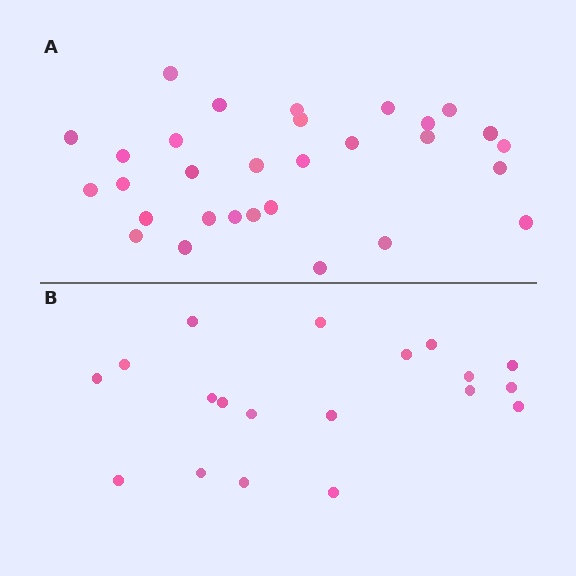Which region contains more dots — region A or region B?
Region A (the top region) has more dots.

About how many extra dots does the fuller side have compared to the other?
Region A has roughly 12 or so more dots than region B.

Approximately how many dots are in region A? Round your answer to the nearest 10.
About 30 dots.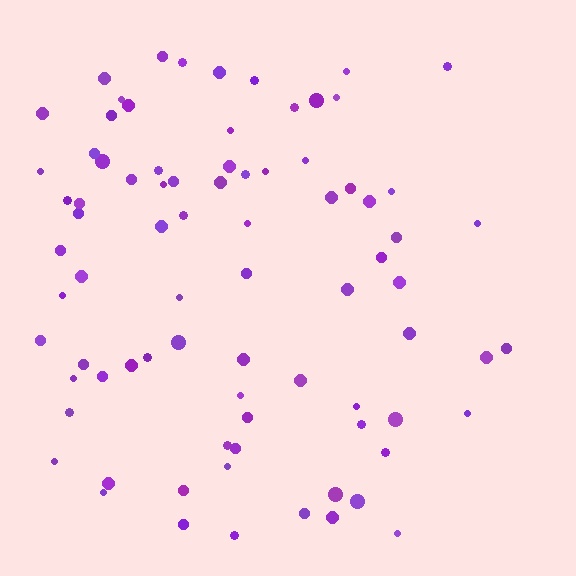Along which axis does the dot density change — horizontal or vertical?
Horizontal.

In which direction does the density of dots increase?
From right to left, with the left side densest.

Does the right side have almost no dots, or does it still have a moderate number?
Still a moderate number, just noticeably fewer than the left.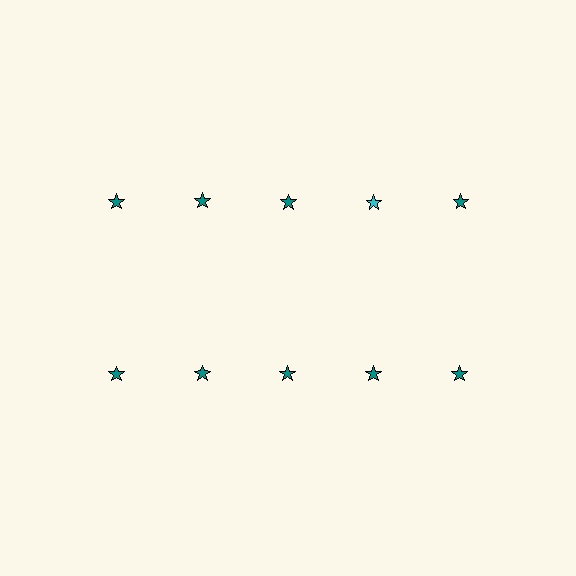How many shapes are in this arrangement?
There are 10 shapes arranged in a grid pattern.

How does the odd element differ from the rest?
It has a different color: cyan instead of teal.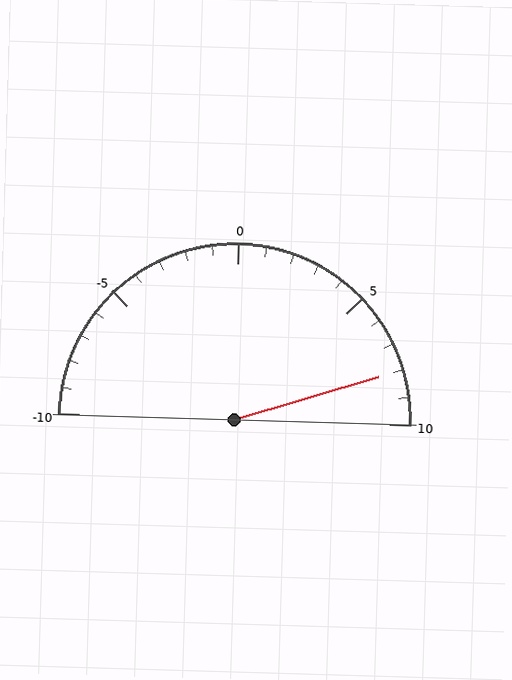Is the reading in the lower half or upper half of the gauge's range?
The reading is in the upper half of the range (-10 to 10).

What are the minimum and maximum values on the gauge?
The gauge ranges from -10 to 10.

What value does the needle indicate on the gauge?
The needle indicates approximately 8.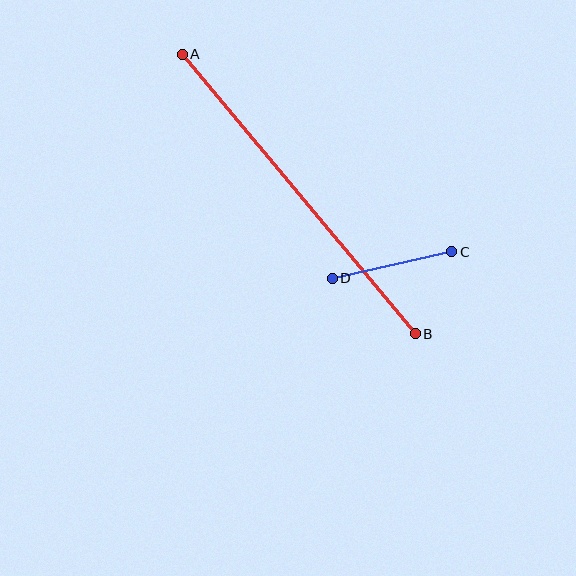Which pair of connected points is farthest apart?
Points A and B are farthest apart.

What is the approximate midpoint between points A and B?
The midpoint is at approximately (299, 194) pixels.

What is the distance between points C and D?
The distance is approximately 122 pixels.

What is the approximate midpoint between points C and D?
The midpoint is at approximately (392, 265) pixels.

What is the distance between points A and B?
The distance is approximately 364 pixels.